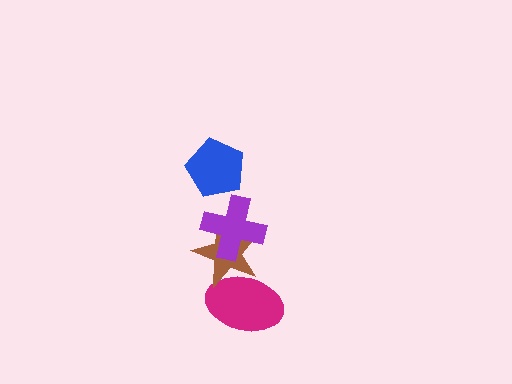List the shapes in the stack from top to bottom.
From top to bottom: the blue pentagon, the purple cross, the brown star, the magenta ellipse.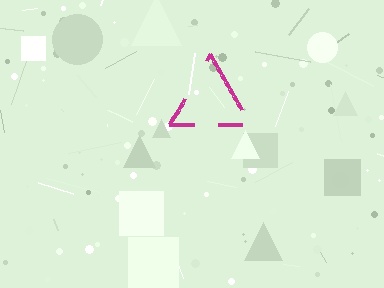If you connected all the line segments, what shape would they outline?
They would outline a triangle.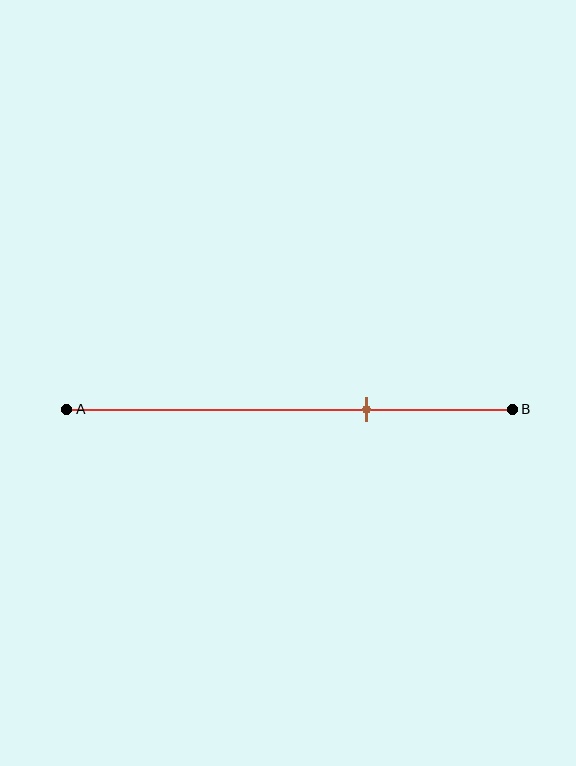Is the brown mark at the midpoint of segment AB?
No, the mark is at about 65% from A, not at the 50% midpoint.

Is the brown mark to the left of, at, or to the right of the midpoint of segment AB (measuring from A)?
The brown mark is to the right of the midpoint of segment AB.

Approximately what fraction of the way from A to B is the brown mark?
The brown mark is approximately 65% of the way from A to B.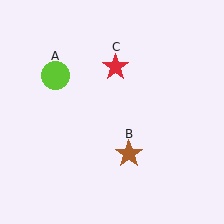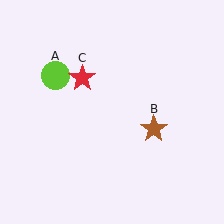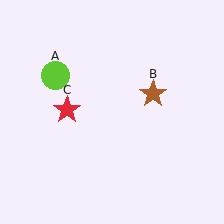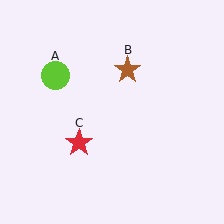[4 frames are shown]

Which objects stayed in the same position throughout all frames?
Lime circle (object A) remained stationary.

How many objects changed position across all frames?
2 objects changed position: brown star (object B), red star (object C).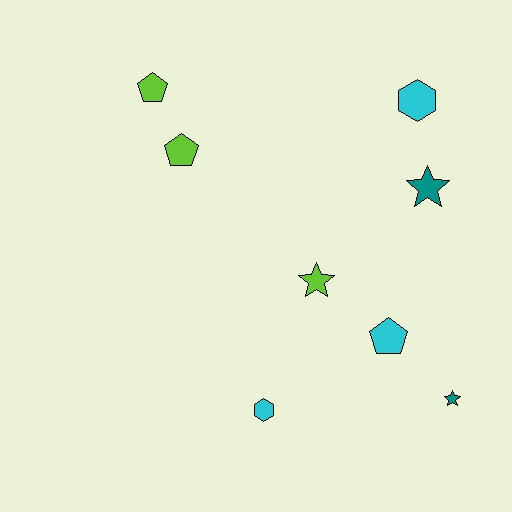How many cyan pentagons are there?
There is 1 cyan pentagon.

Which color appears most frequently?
Cyan, with 3 objects.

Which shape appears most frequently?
Star, with 3 objects.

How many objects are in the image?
There are 8 objects.